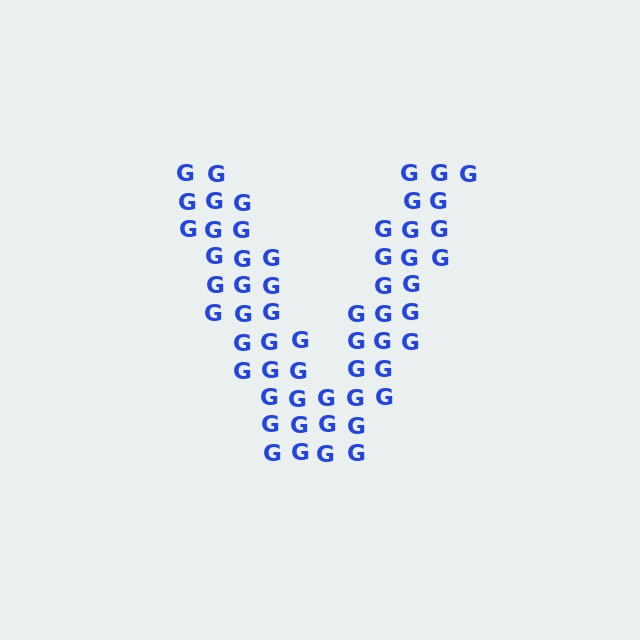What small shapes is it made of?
It is made of small letter G's.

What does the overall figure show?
The overall figure shows the letter V.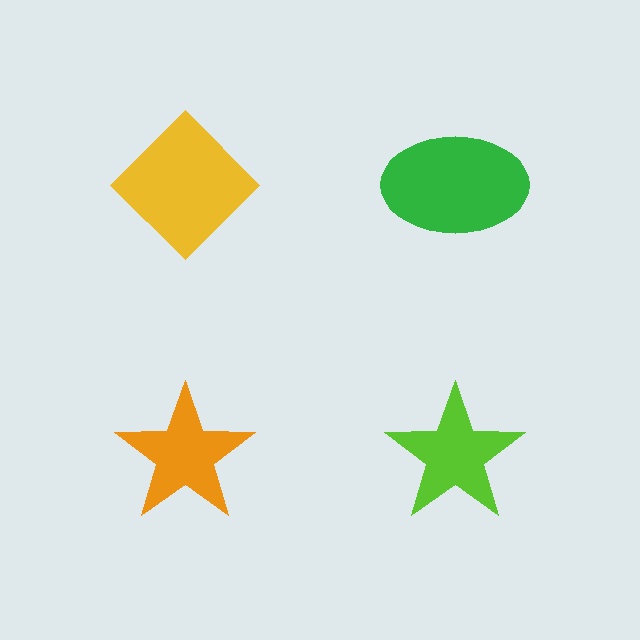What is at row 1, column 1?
A yellow diamond.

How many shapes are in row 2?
2 shapes.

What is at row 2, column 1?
An orange star.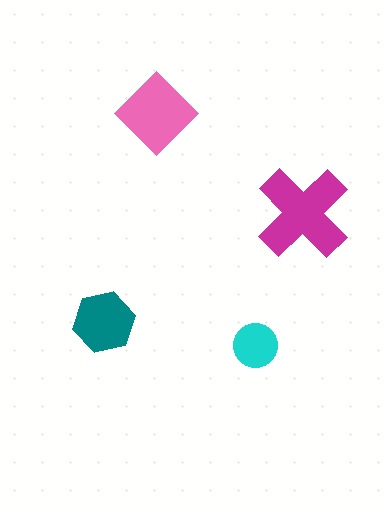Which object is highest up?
The pink diamond is topmost.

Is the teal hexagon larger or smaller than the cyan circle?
Larger.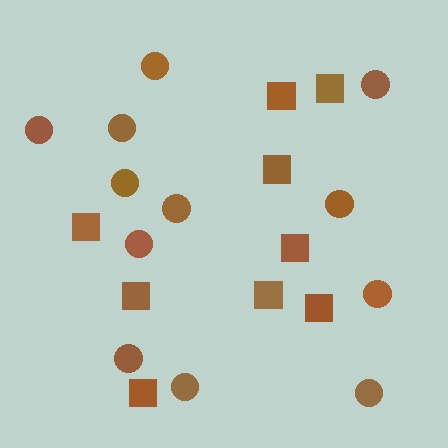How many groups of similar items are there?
There are 2 groups: one group of squares (9) and one group of circles (12).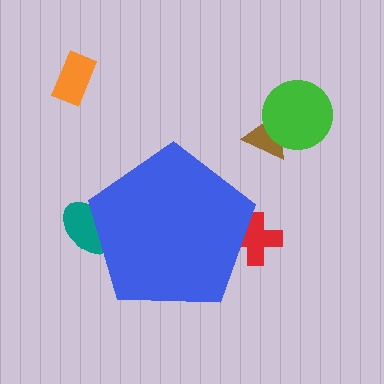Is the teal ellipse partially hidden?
Yes, the teal ellipse is partially hidden behind the blue pentagon.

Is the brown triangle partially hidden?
No, the brown triangle is fully visible.